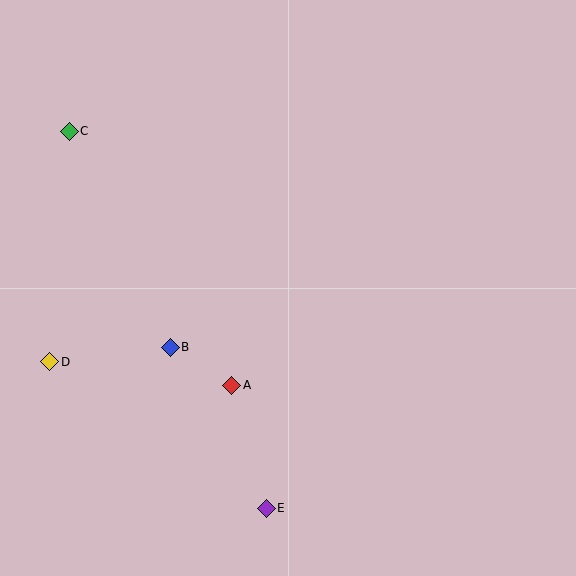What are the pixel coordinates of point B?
Point B is at (170, 347).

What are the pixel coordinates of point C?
Point C is at (69, 131).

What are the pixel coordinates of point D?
Point D is at (50, 362).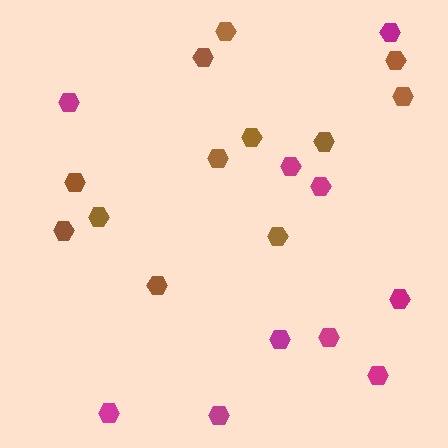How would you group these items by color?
There are 2 groups: one group of magenta hexagons (10) and one group of brown hexagons (12).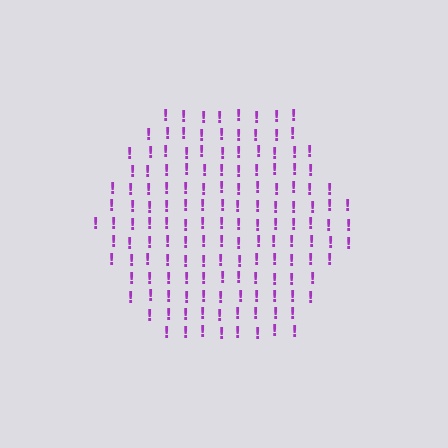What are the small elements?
The small elements are exclamation marks.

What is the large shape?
The large shape is a hexagon.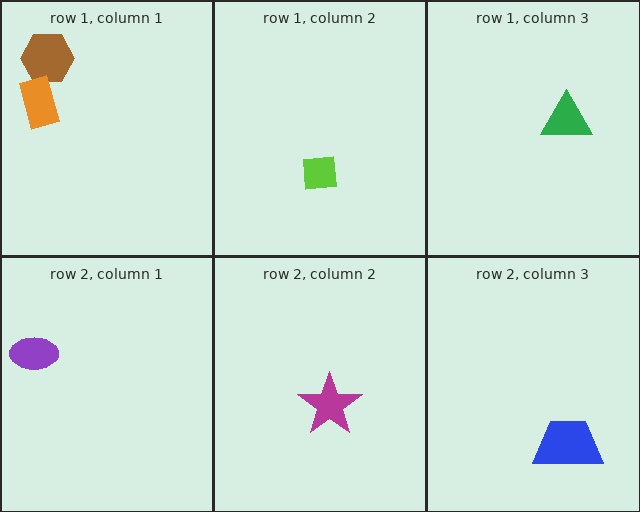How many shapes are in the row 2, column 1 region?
1.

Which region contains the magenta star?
The row 2, column 2 region.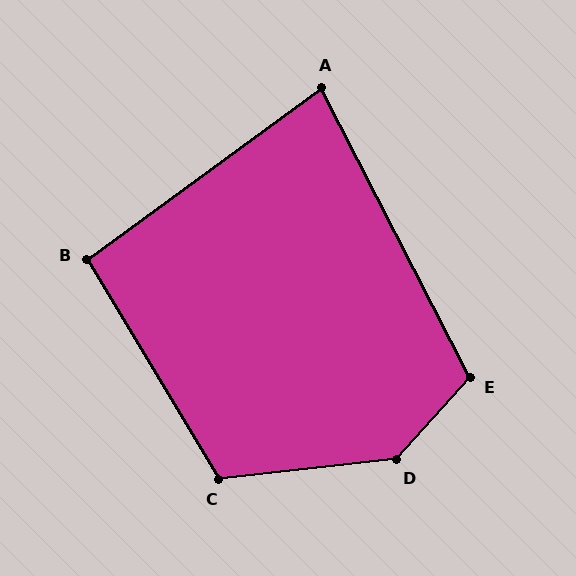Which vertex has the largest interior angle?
D, at approximately 138 degrees.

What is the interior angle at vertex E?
Approximately 111 degrees (obtuse).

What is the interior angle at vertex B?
Approximately 95 degrees (obtuse).